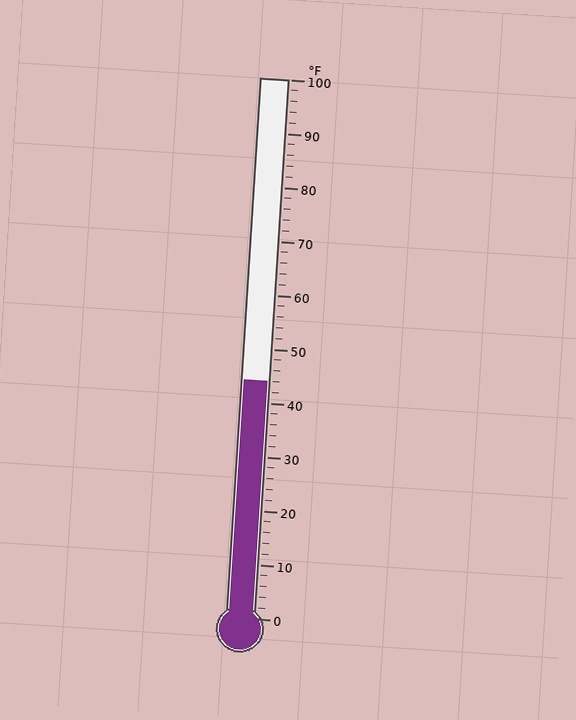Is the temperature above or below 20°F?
The temperature is above 20°F.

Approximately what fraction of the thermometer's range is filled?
The thermometer is filled to approximately 45% of its range.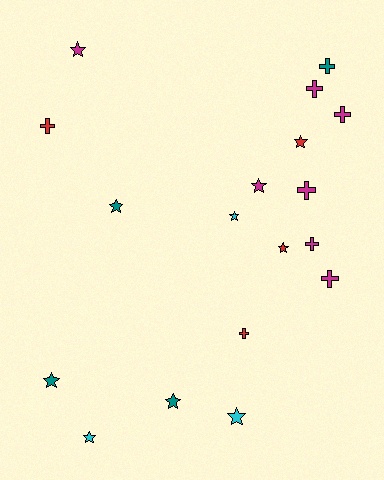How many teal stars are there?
There are 3 teal stars.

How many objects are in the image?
There are 18 objects.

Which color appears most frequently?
Magenta, with 7 objects.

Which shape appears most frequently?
Star, with 10 objects.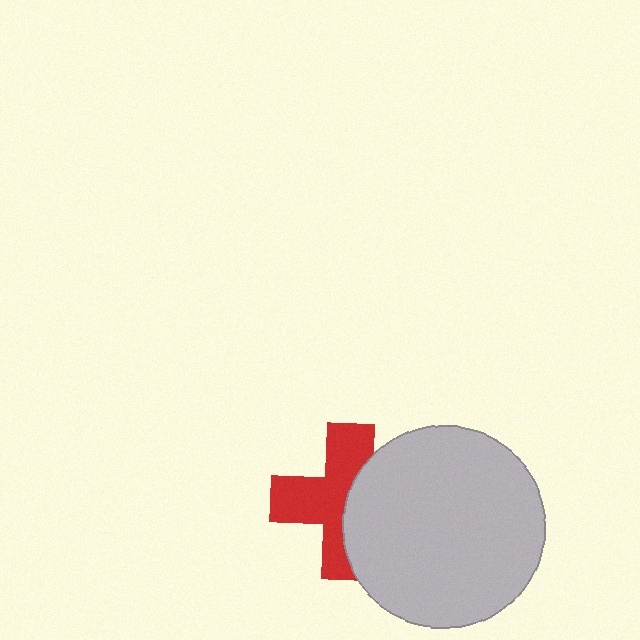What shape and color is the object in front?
The object in front is a light gray circle.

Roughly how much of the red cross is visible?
About half of it is visible (roughly 58%).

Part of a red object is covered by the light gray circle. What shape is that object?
It is a cross.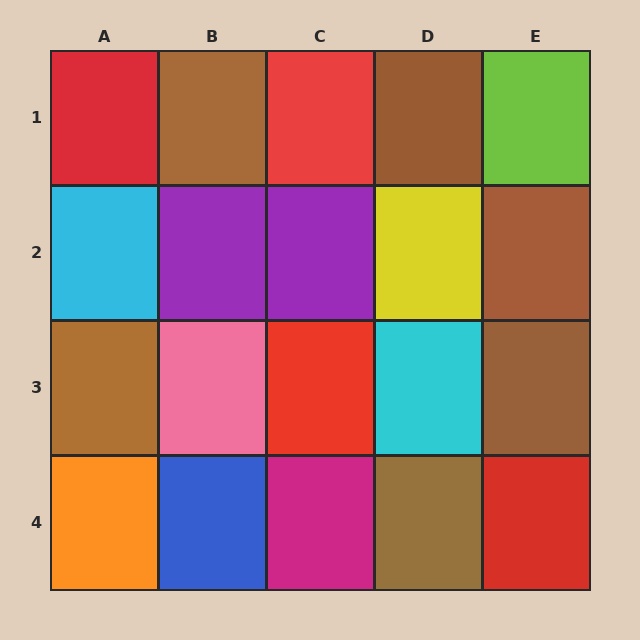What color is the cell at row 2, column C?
Purple.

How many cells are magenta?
1 cell is magenta.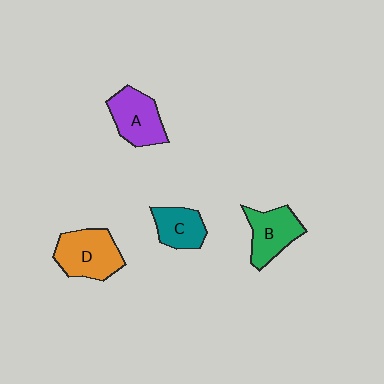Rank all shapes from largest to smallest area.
From largest to smallest: D (orange), A (purple), B (green), C (teal).